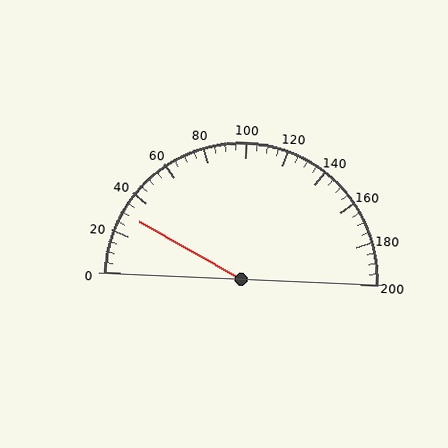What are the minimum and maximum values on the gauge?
The gauge ranges from 0 to 200.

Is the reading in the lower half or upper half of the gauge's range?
The reading is in the lower half of the range (0 to 200).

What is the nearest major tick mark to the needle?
The nearest major tick mark is 40.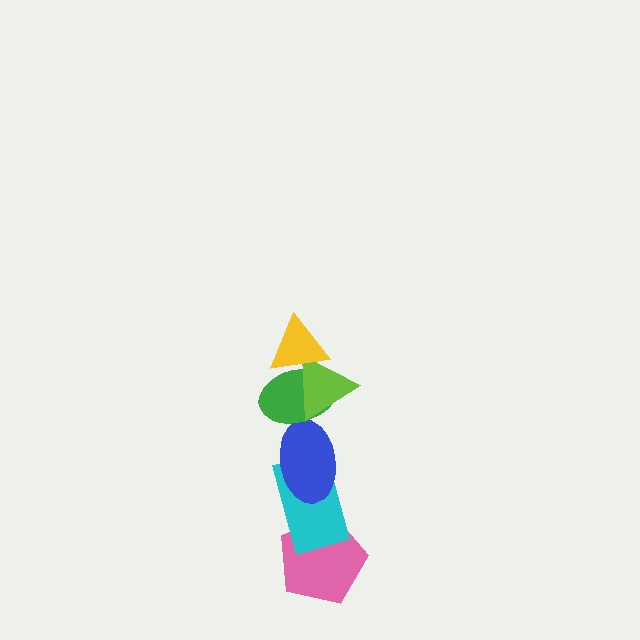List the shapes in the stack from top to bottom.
From top to bottom: the yellow triangle, the lime triangle, the green ellipse, the blue ellipse, the cyan rectangle, the pink pentagon.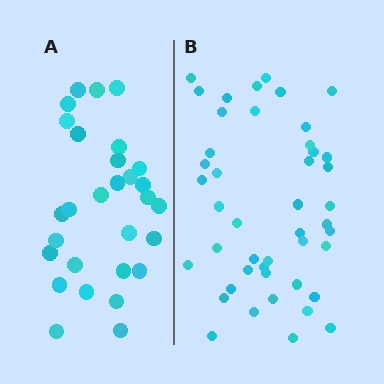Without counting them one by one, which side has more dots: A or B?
Region B (the right region) has more dots.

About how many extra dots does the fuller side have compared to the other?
Region B has approximately 15 more dots than region A.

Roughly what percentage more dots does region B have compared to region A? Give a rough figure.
About 55% more.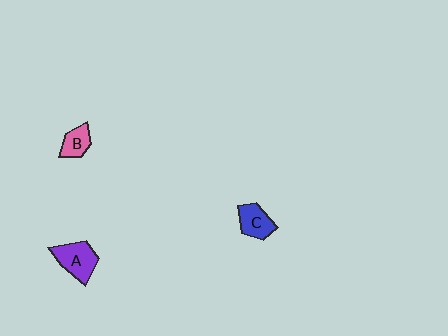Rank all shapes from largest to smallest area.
From largest to smallest: A (purple), C (blue), B (pink).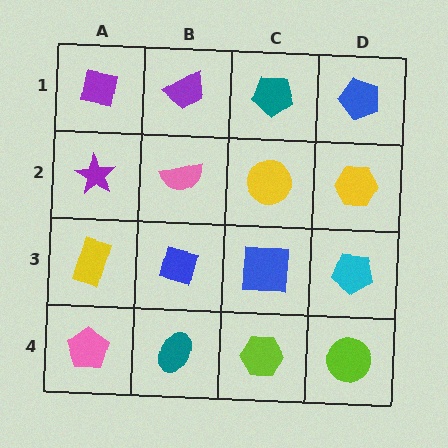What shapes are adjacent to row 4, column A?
A yellow rectangle (row 3, column A), a teal ellipse (row 4, column B).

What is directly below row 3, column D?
A lime circle.